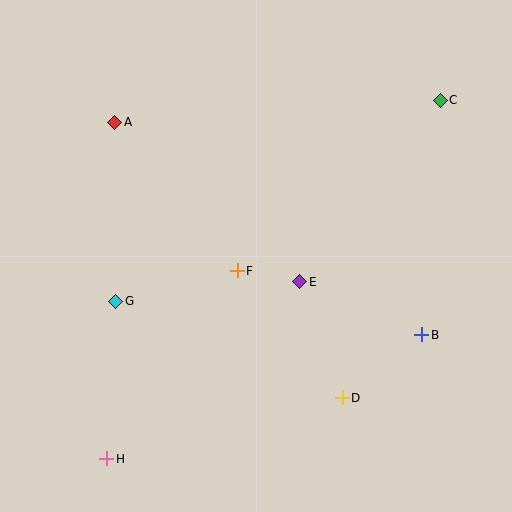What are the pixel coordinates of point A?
Point A is at (115, 122).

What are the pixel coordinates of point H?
Point H is at (107, 459).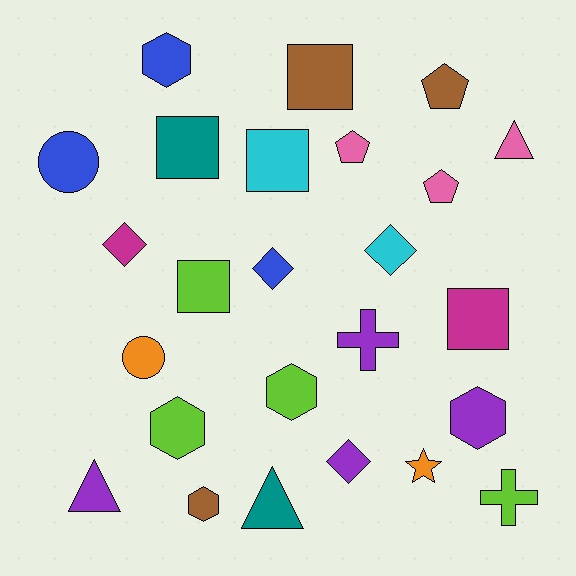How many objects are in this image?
There are 25 objects.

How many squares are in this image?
There are 5 squares.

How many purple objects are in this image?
There are 4 purple objects.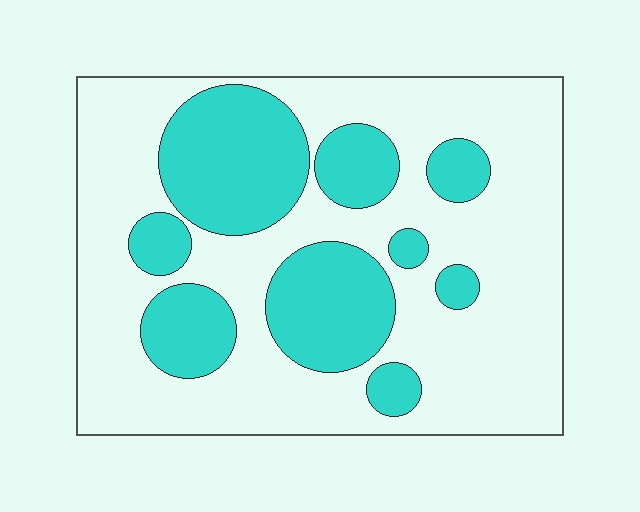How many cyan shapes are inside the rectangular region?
9.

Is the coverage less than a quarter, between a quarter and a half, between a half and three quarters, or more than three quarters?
Between a quarter and a half.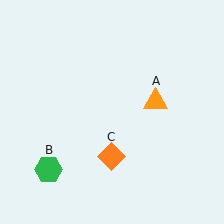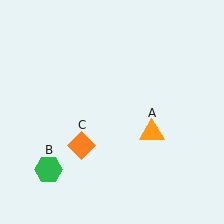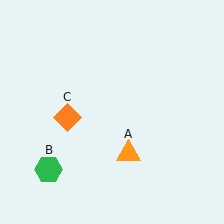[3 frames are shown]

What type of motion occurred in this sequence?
The orange triangle (object A), orange diamond (object C) rotated clockwise around the center of the scene.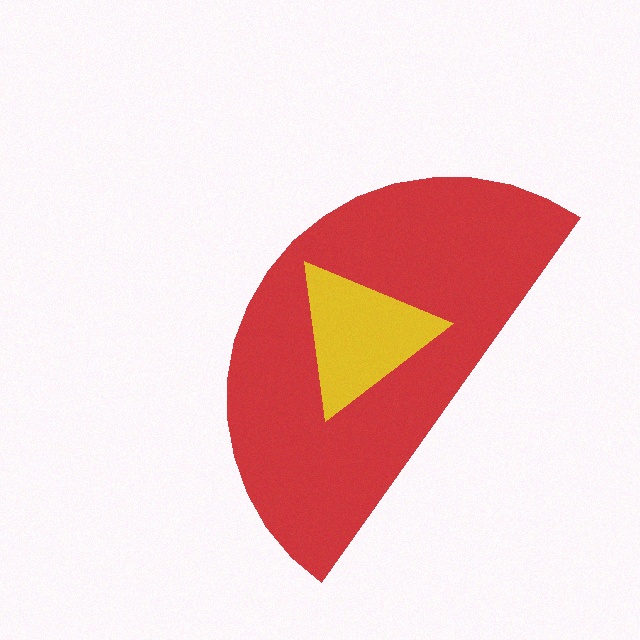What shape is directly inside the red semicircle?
The yellow triangle.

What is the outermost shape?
The red semicircle.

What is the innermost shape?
The yellow triangle.